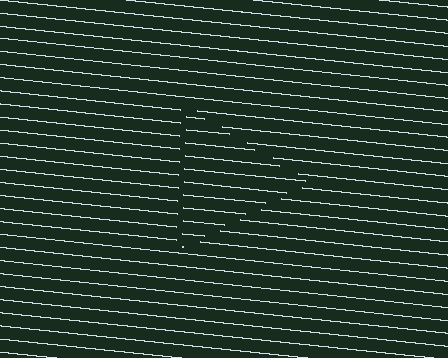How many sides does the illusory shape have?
3 sides — the line-ends trace a triangle.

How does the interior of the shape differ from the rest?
The interior of the shape contains the same grating, shifted by half a period — the contour is defined by the phase discontinuity where line-ends from the inner and outer gratings abut.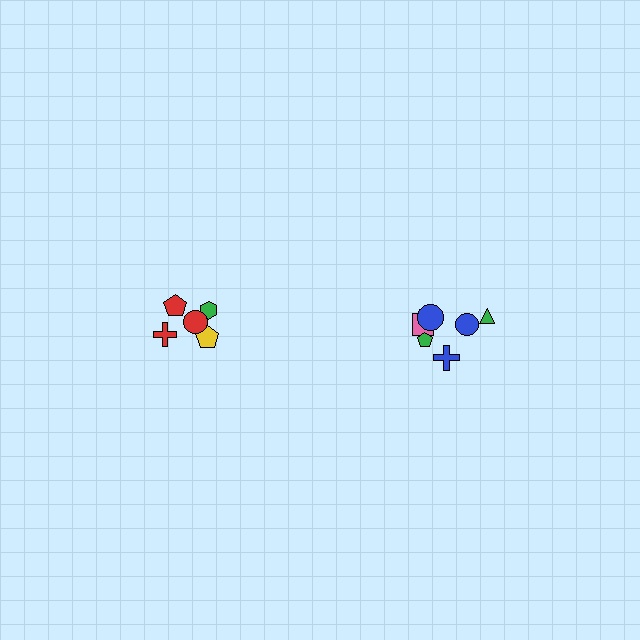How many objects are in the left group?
There are 5 objects.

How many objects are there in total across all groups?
There are 12 objects.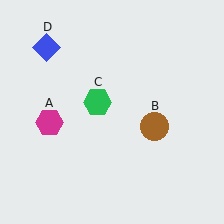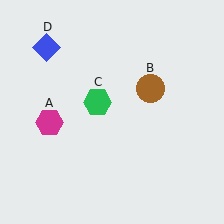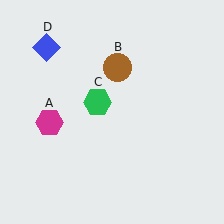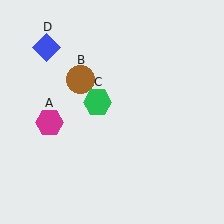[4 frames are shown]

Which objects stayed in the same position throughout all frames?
Magenta hexagon (object A) and green hexagon (object C) and blue diamond (object D) remained stationary.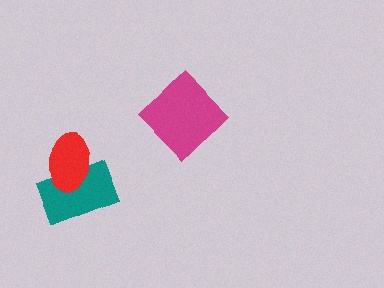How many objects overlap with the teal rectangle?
1 object overlaps with the teal rectangle.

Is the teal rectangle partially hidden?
Yes, it is partially covered by another shape.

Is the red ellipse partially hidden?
No, no other shape covers it.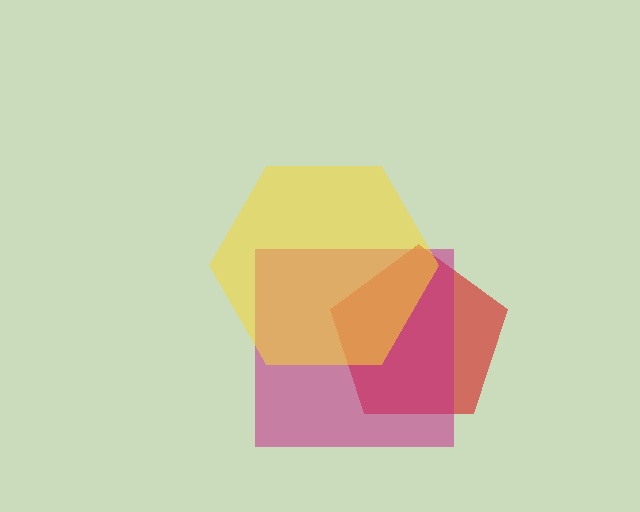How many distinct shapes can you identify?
There are 3 distinct shapes: a red pentagon, a magenta square, a yellow hexagon.